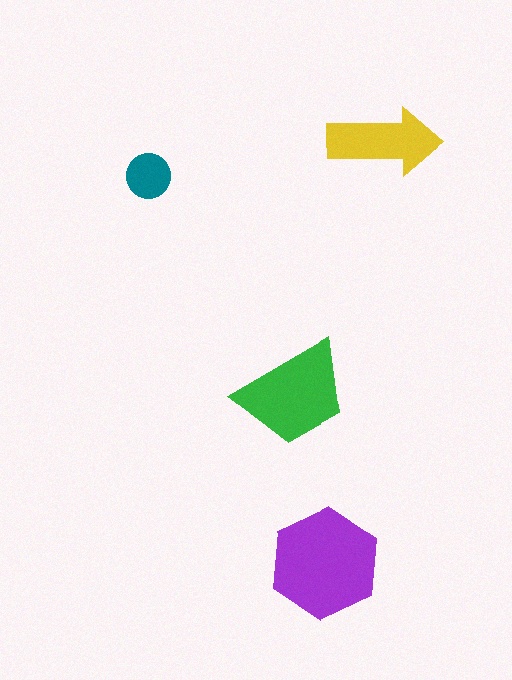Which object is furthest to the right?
The yellow arrow is rightmost.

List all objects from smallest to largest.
The teal circle, the yellow arrow, the green trapezoid, the purple hexagon.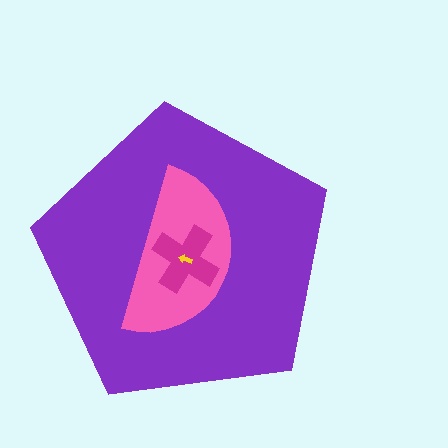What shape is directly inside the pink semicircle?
The magenta cross.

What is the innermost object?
The yellow arrow.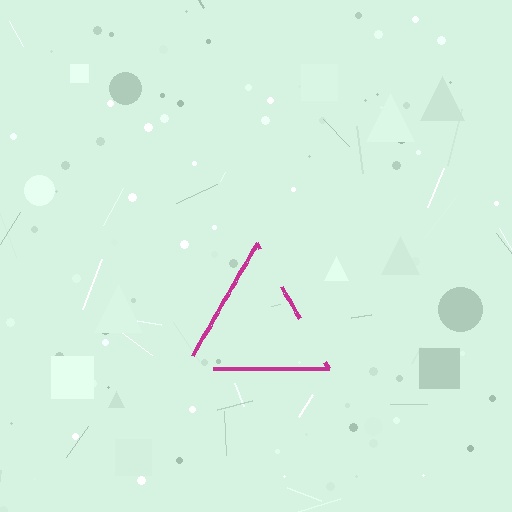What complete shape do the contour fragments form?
The contour fragments form a triangle.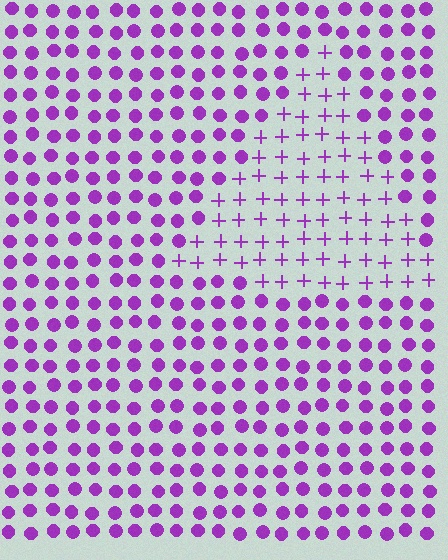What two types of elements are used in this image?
The image uses plus signs inside the triangle region and circles outside it.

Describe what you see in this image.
The image is filled with small purple elements arranged in a uniform grid. A triangle-shaped region contains plus signs, while the surrounding area contains circles. The boundary is defined purely by the change in element shape.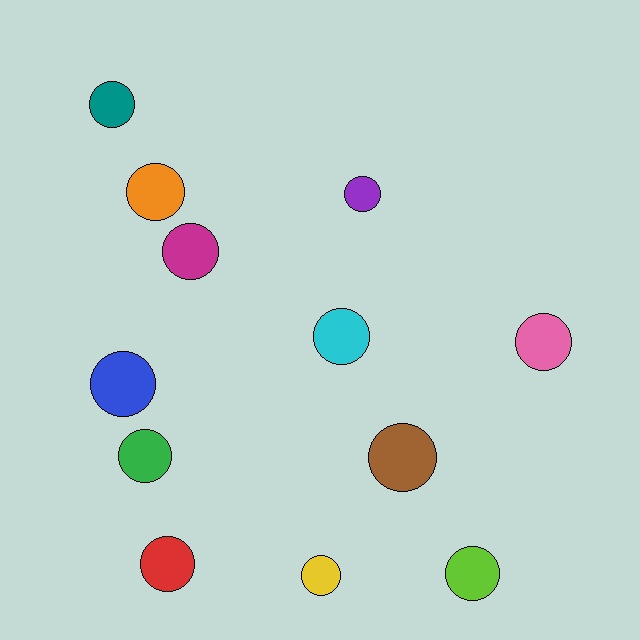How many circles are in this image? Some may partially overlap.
There are 12 circles.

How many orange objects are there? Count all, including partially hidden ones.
There is 1 orange object.